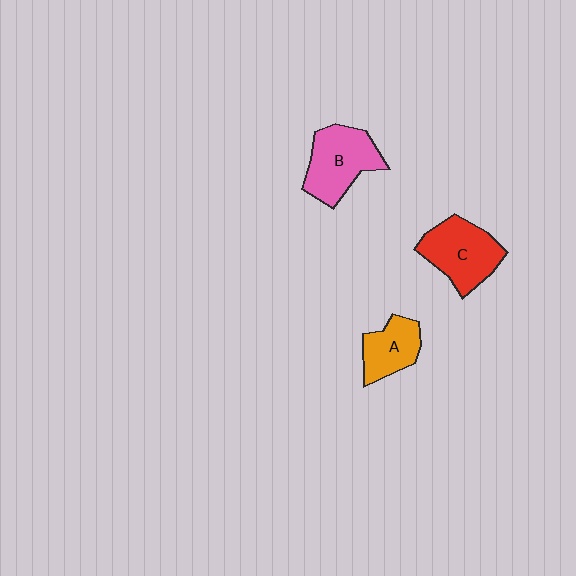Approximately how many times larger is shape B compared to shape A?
Approximately 1.5 times.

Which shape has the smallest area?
Shape A (orange).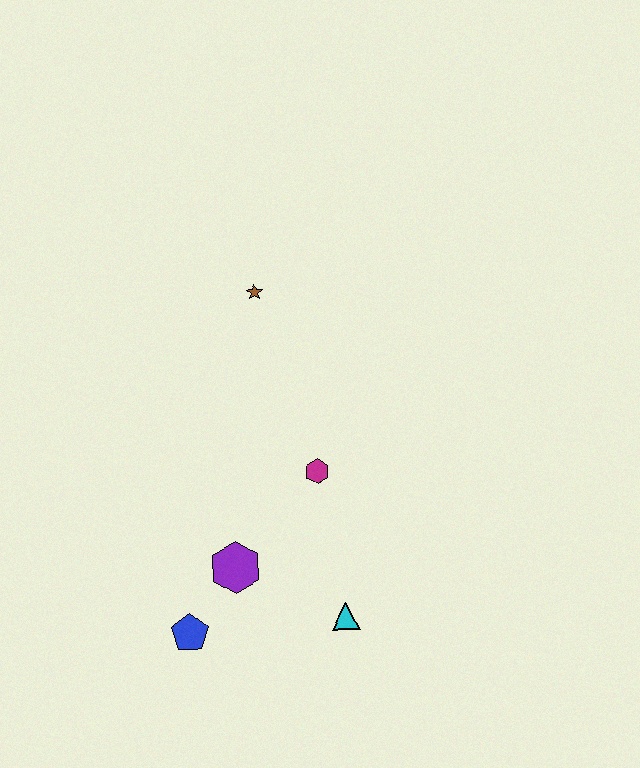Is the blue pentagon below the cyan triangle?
Yes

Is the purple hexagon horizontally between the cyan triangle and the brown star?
No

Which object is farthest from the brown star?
The blue pentagon is farthest from the brown star.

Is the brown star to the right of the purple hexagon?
Yes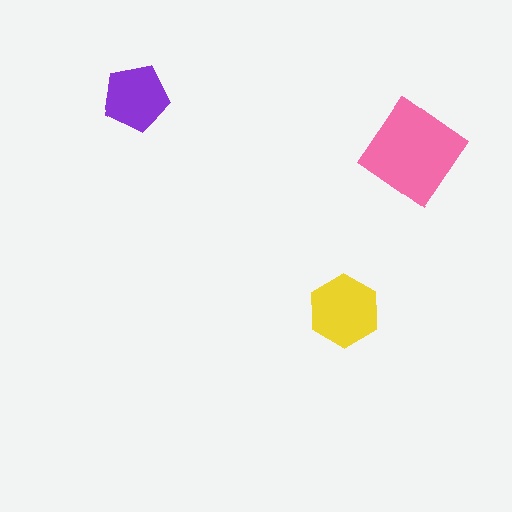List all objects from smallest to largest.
The purple pentagon, the yellow hexagon, the pink diamond.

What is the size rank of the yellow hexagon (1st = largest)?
2nd.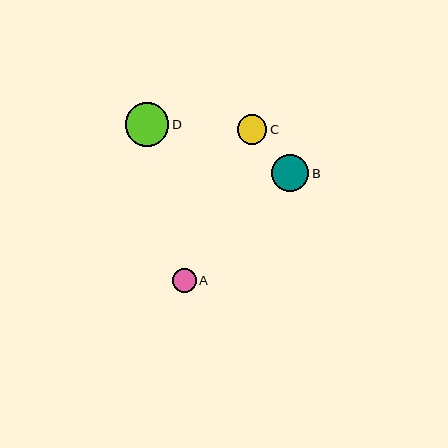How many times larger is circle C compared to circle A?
Circle C is approximately 1.3 times the size of circle A.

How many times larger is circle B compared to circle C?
Circle B is approximately 1.2 times the size of circle C.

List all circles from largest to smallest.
From largest to smallest: D, B, C, A.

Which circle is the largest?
Circle D is the largest with a size of approximately 44 pixels.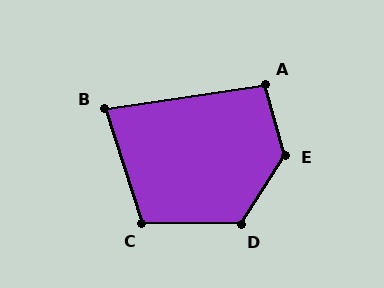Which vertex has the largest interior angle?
E, at approximately 131 degrees.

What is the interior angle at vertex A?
Approximately 98 degrees (obtuse).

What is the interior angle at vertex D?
Approximately 122 degrees (obtuse).